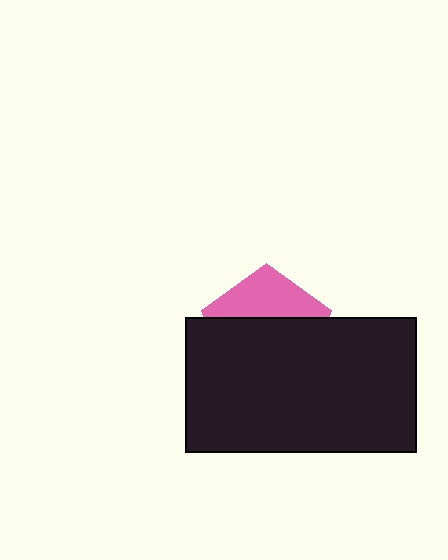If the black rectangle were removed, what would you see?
You would see the complete pink pentagon.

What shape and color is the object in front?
The object in front is a black rectangle.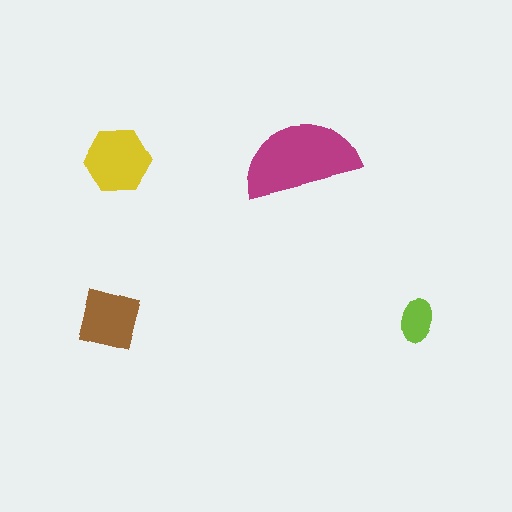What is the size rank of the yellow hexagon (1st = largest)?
2nd.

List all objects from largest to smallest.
The magenta semicircle, the yellow hexagon, the brown square, the lime ellipse.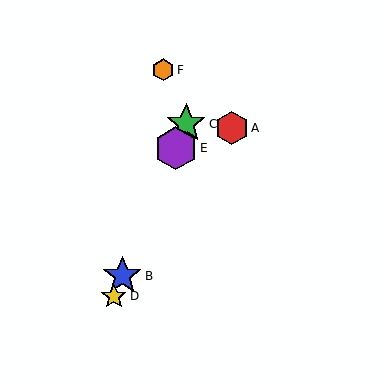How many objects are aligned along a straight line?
4 objects (B, C, D, E) are aligned along a straight line.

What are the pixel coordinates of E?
Object E is at (176, 148).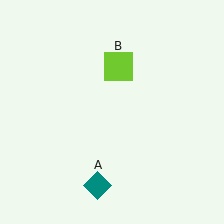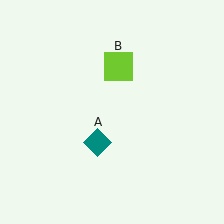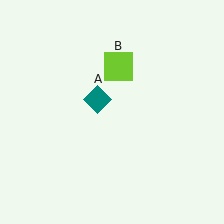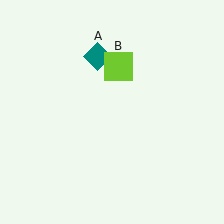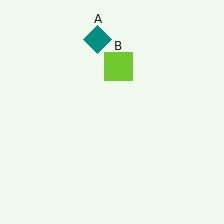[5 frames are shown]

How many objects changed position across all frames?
1 object changed position: teal diamond (object A).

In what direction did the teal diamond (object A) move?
The teal diamond (object A) moved up.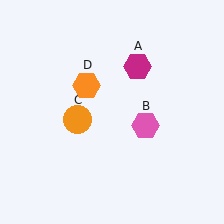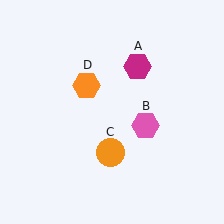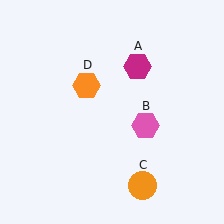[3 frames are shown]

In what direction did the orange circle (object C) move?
The orange circle (object C) moved down and to the right.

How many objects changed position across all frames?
1 object changed position: orange circle (object C).